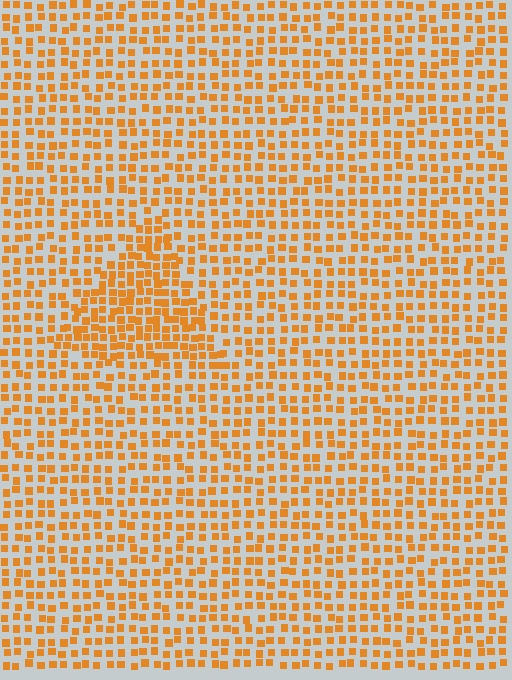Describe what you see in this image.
The image contains small orange elements arranged at two different densities. A triangle-shaped region is visible where the elements are more densely packed than the surrounding area.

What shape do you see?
I see a triangle.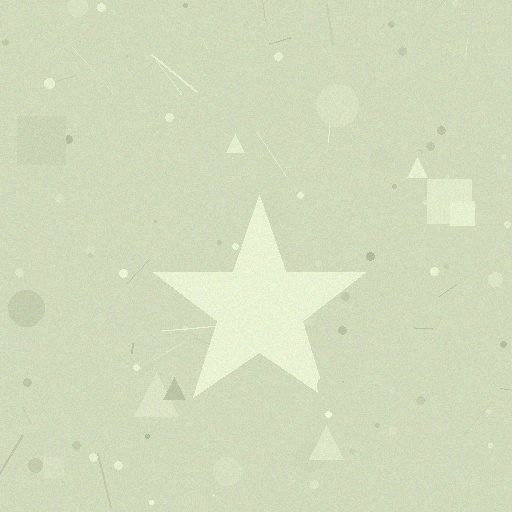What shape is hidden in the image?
A star is hidden in the image.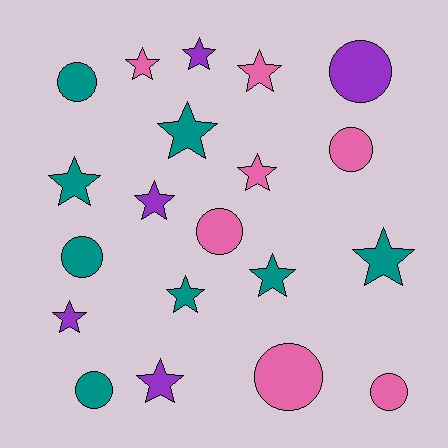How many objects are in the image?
There are 20 objects.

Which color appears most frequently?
Teal, with 8 objects.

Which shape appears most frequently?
Star, with 12 objects.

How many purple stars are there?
There are 4 purple stars.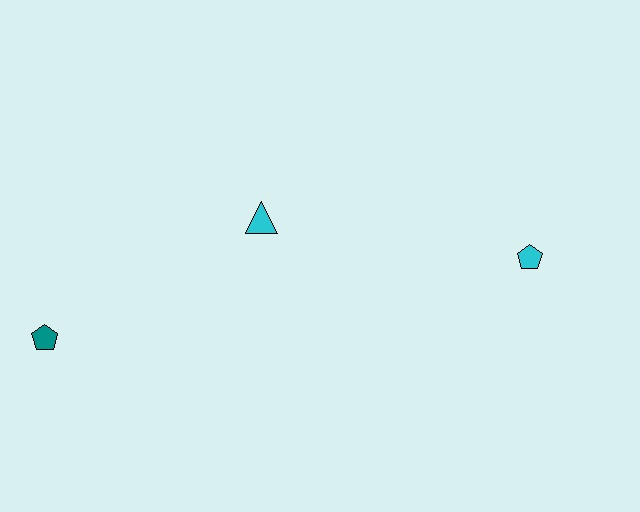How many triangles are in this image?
There is 1 triangle.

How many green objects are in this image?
There are no green objects.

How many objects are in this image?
There are 3 objects.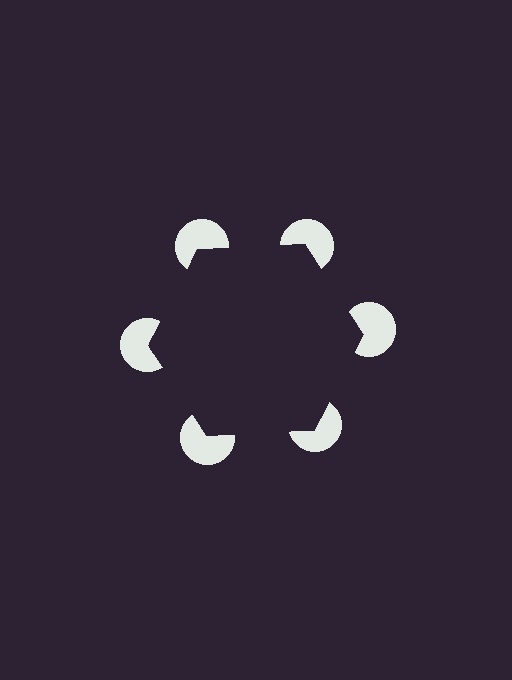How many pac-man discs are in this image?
There are 6 — one at each vertex of the illusory hexagon.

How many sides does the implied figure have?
6 sides.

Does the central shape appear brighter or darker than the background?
It typically appears slightly darker than the background, even though no actual brightness change is drawn.